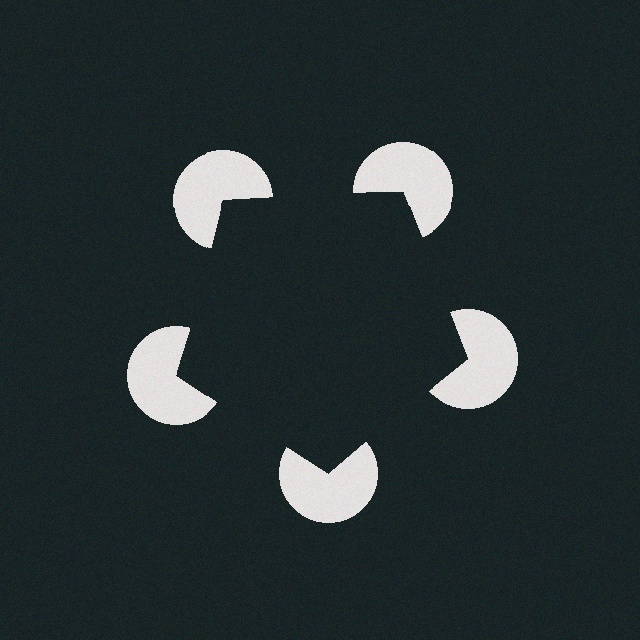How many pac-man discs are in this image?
There are 5 — one at each vertex of the illusory pentagon.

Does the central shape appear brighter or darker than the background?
It typically appears slightly darker than the background, even though no actual brightness change is drawn.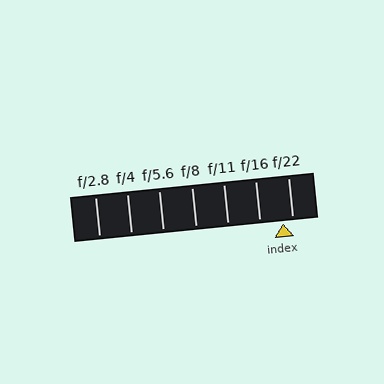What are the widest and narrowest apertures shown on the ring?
The widest aperture shown is f/2.8 and the narrowest is f/22.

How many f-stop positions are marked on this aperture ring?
There are 7 f-stop positions marked.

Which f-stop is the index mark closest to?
The index mark is closest to f/22.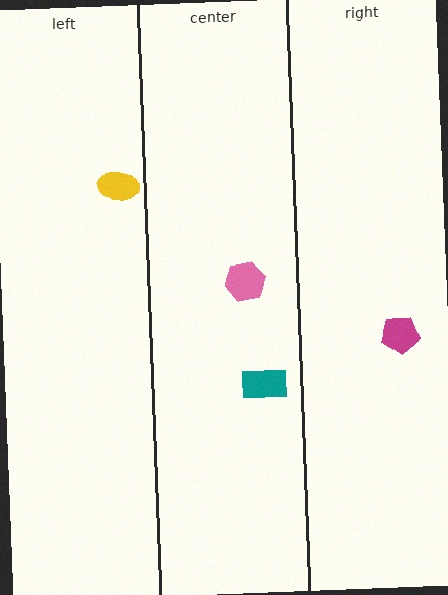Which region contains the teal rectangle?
The center region.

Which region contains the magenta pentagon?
The right region.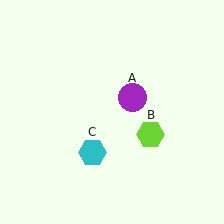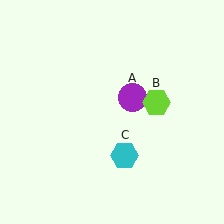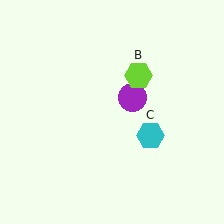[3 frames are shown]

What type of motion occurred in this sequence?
The lime hexagon (object B), cyan hexagon (object C) rotated counterclockwise around the center of the scene.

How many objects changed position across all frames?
2 objects changed position: lime hexagon (object B), cyan hexagon (object C).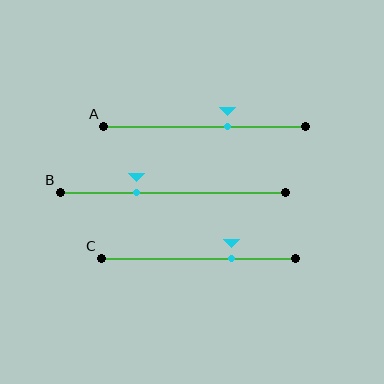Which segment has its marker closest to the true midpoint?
Segment A has its marker closest to the true midpoint.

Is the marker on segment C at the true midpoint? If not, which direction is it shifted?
No, the marker on segment C is shifted to the right by about 17% of the segment length.